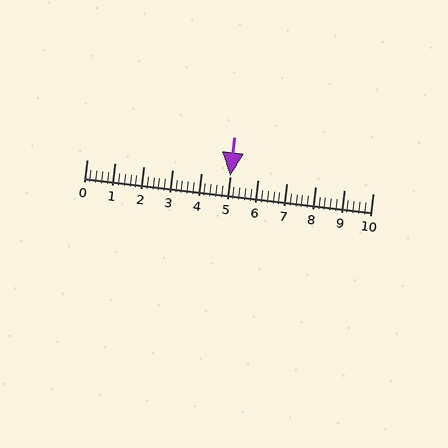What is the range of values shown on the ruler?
The ruler shows values from 0 to 10.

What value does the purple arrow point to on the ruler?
The purple arrow points to approximately 5.0.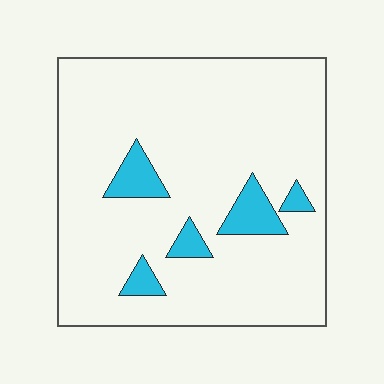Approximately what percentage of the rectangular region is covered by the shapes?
Approximately 10%.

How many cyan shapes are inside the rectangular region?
5.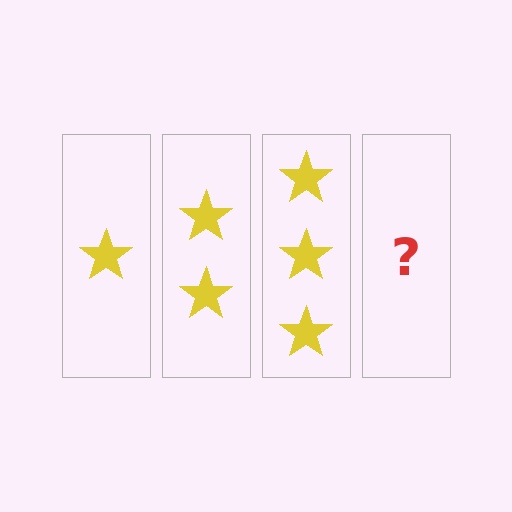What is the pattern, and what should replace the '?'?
The pattern is that each step adds one more star. The '?' should be 4 stars.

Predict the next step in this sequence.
The next step is 4 stars.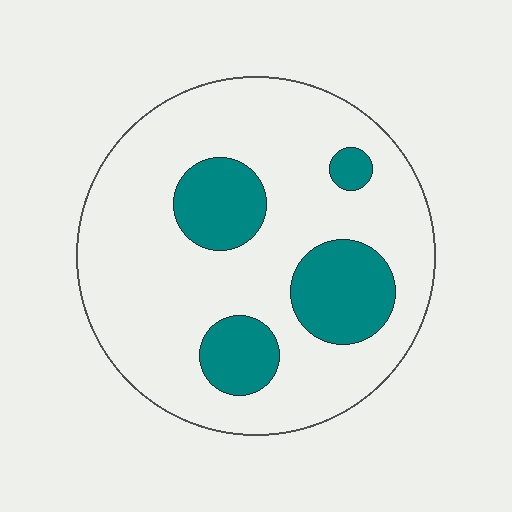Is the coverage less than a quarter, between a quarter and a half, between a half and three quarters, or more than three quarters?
Less than a quarter.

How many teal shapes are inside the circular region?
4.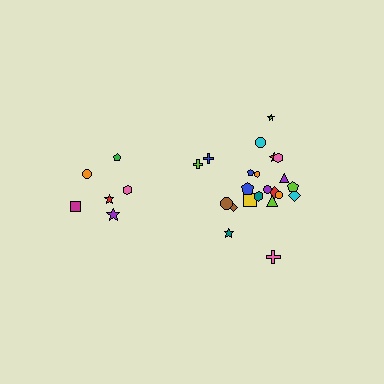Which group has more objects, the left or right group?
The right group.